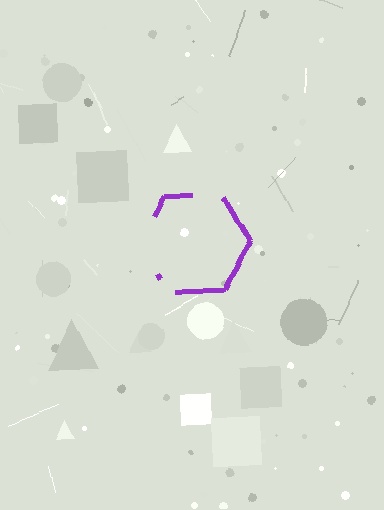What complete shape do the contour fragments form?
The contour fragments form a hexagon.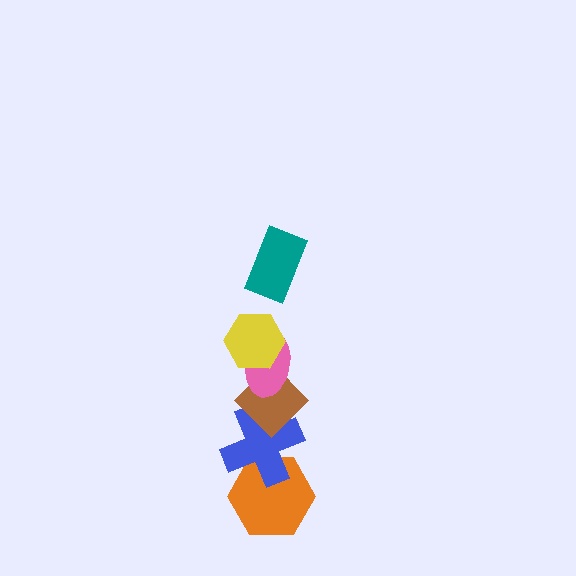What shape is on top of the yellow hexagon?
The teal rectangle is on top of the yellow hexagon.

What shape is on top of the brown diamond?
The pink ellipse is on top of the brown diamond.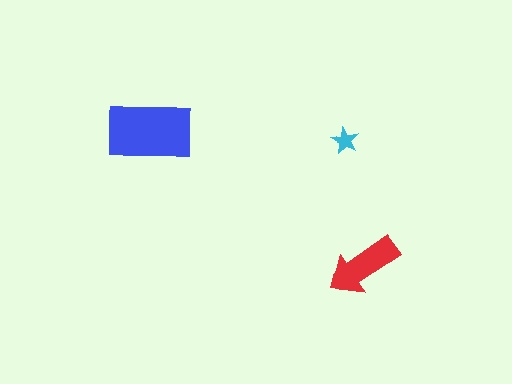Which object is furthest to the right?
The red arrow is rightmost.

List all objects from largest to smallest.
The blue rectangle, the red arrow, the cyan star.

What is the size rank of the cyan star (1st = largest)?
3rd.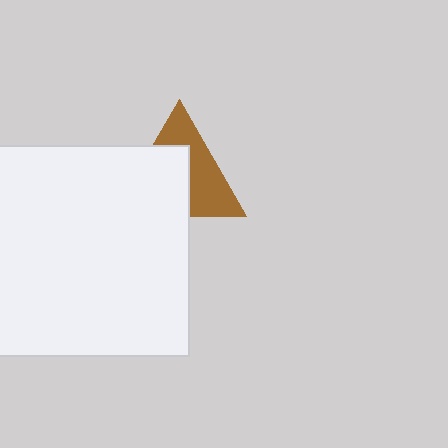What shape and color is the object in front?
The object in front is a white square.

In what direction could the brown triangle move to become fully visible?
The brown triangle could move toward the upper-right. That would shift it out from behind the white square entirely.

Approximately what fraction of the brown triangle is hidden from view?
Roughly 51% of the brown triangle is hidden behind the white square.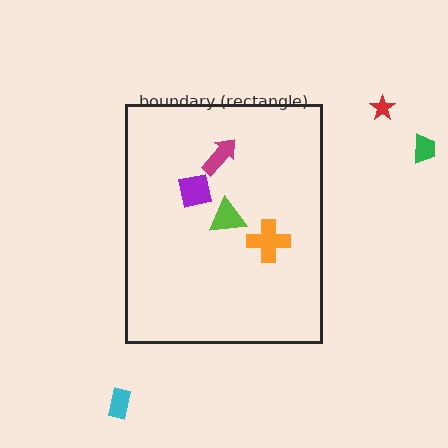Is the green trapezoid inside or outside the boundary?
Outside.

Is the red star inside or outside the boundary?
Outside.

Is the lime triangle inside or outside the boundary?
Inside.